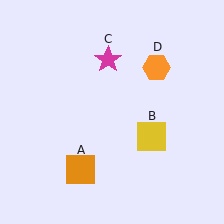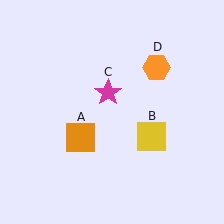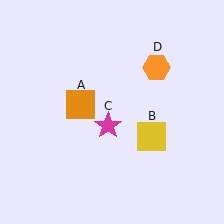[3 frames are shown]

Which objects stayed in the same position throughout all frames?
Yellow square (object B) and orange hexagon (object D) remained stationary.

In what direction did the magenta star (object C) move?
The magenta star (object C) moved down.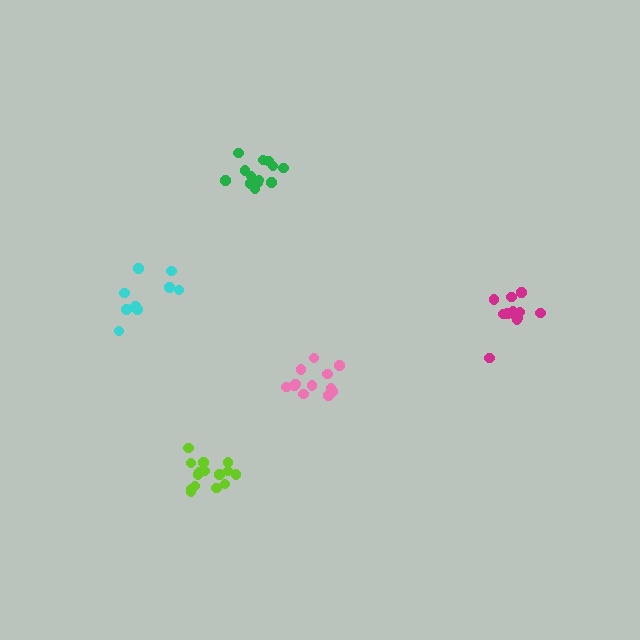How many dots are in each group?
Group 1: 13 dots, Group 2: 13 dots, Group 3: 15 dots, Group 4: 9 dots, Group 5: 12 dots (62 total).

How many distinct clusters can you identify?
There are 5 distinct clusters.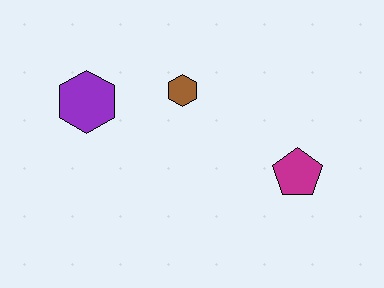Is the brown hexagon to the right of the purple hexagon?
Yes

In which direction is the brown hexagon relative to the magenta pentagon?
The brown hexagon is to the left of the magenta pentagon.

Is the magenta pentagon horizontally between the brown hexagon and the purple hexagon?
No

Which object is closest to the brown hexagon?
The purple hexagon is closest to the brown hexagon.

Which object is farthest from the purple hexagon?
The magenta pentagon is farthest from the purple hexagon.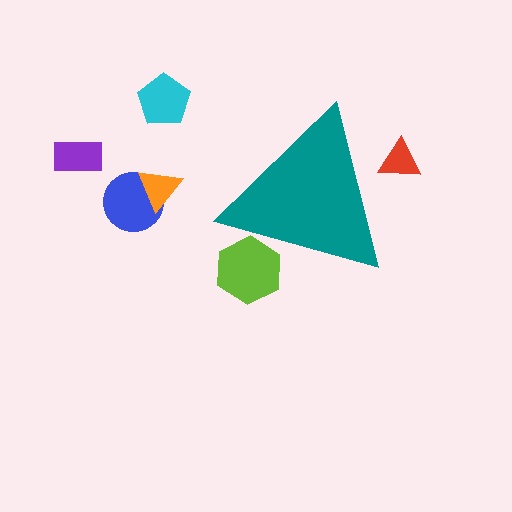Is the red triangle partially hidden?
Yes, the red triangle is partially hidden behind the teal triangle.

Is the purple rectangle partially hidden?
No, the purple rectangle is fully visible.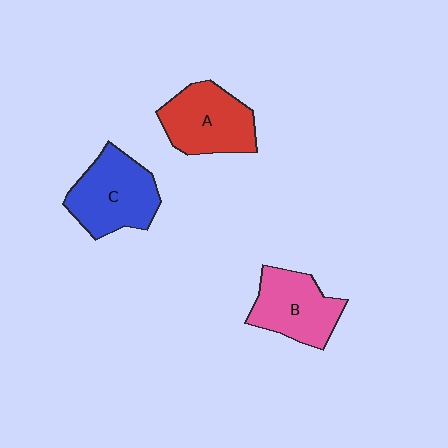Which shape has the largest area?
Shape C (blue).